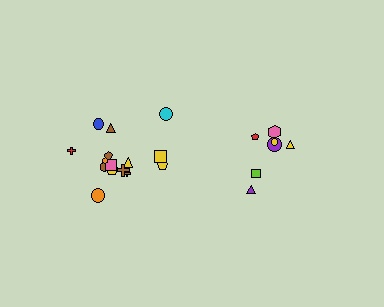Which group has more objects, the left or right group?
The left group.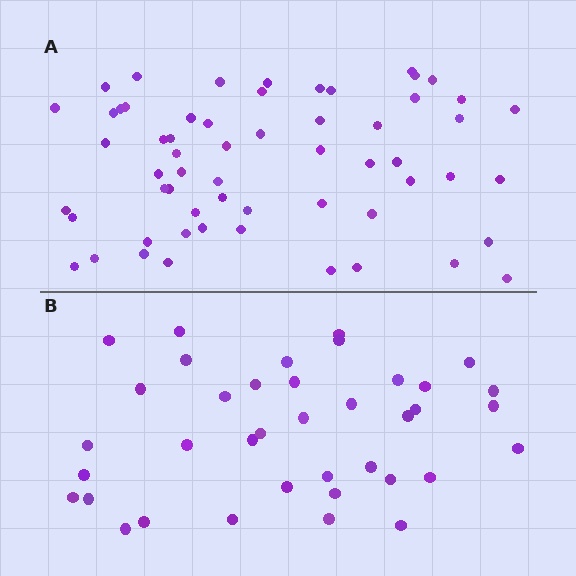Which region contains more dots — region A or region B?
Region A (the top region) has more dots.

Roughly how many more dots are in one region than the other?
Region A has approximately 20 more dots than region B.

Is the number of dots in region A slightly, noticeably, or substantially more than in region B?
Region A has substantially more. The ratio is roughly 1.6 to 1.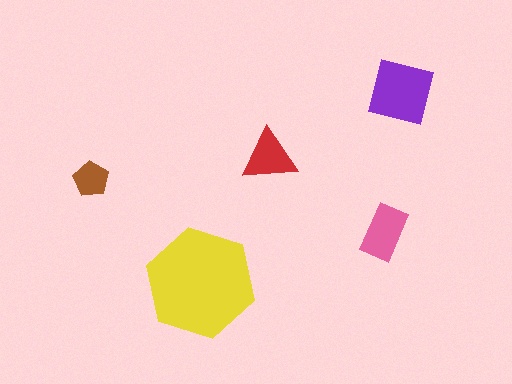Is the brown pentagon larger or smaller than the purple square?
Smaller.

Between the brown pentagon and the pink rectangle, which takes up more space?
The pink rectangle.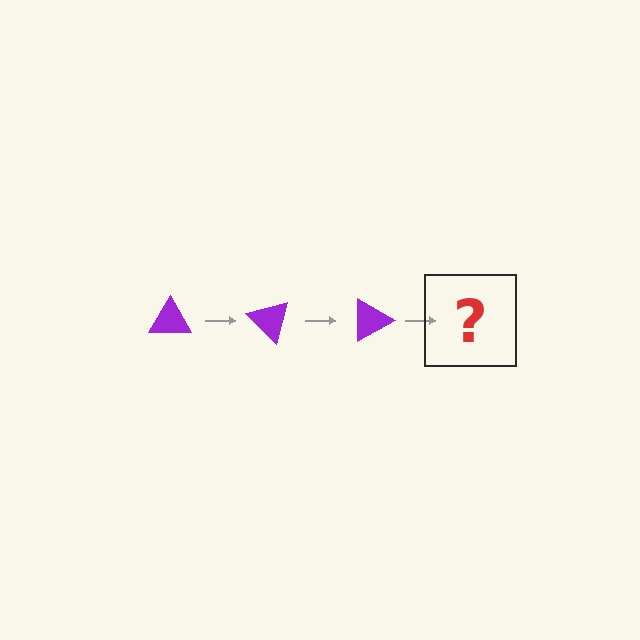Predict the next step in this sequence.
The next step is a purple triangle rotated 135 degrees.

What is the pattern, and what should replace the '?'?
The pattern is that the triangle rotates 45 degrees each step. The '?' should be a purple triangle rotated 135 degrees.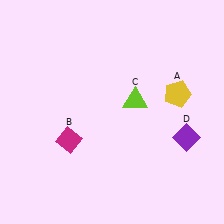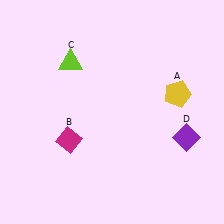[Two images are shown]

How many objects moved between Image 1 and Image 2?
1 object moved between the two images.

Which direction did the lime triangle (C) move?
The lime triangle (C) moved left.